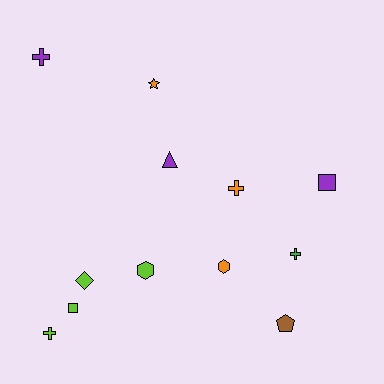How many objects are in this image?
There are 12 objects.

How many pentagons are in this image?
There is 1 pentagon.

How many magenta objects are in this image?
There are no magenta objects.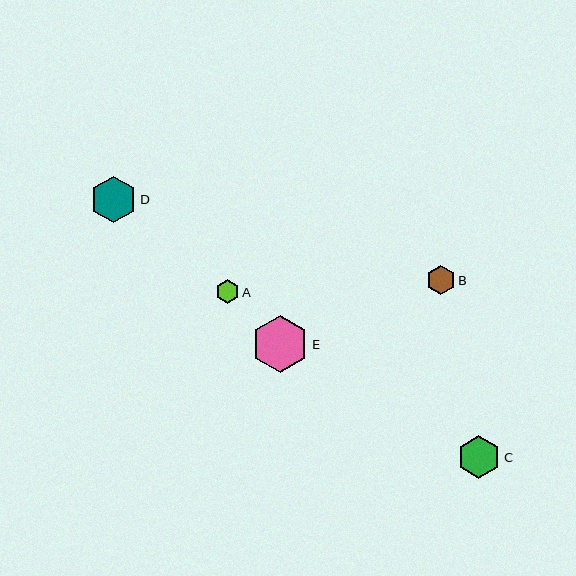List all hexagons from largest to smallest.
From largest to smallest: E, D, C, B, A.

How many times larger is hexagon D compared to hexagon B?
Hexagon D is approximately 1.6 times the size of hexagon B.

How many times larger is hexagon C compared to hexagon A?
Hexagon C is approximately 1.9 times the size of hexagon A.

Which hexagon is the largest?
Hexagon E is the largest with a size of approximately 57 pixels.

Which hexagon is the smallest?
Hexagon A is the smallest with a size of approximately 23 pixels.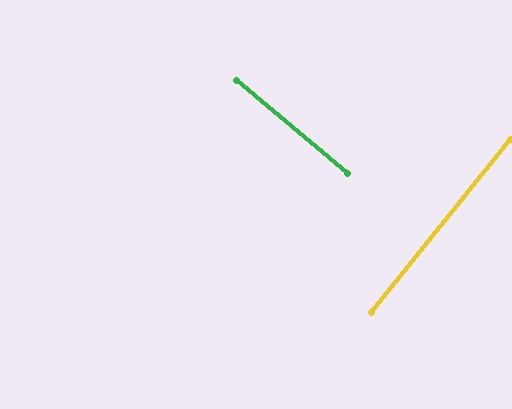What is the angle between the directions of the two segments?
Approximately 89 degrees.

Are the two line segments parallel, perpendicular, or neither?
Perpendicular — they meet at approximately 89°.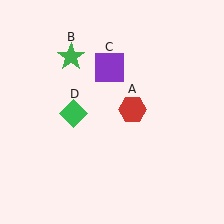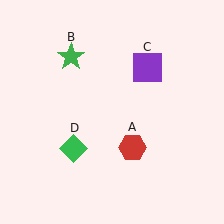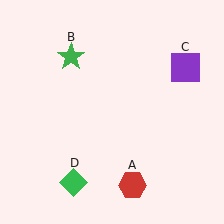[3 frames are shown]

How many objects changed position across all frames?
3 objects changed position: red hexagon (object A), purple square (object C), green diamond (object D).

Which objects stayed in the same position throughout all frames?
Green star (object B) remained stationary.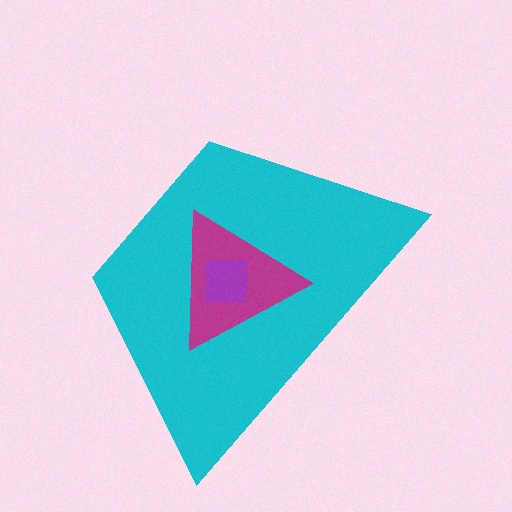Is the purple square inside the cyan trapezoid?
Yes.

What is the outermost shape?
The cyan trapezoid.